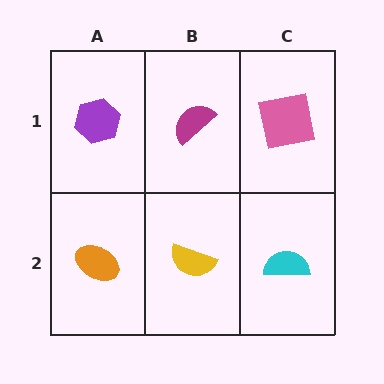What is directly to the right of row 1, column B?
A pink square.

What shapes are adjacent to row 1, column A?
An orange ellipse (row 2, column A), a magenta semicircle (row 1, column B).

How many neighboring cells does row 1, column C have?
2.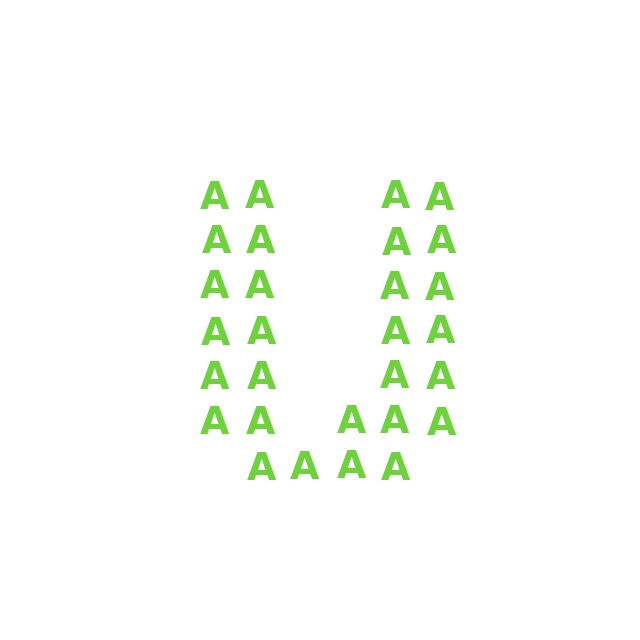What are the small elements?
The small elements are letter A's.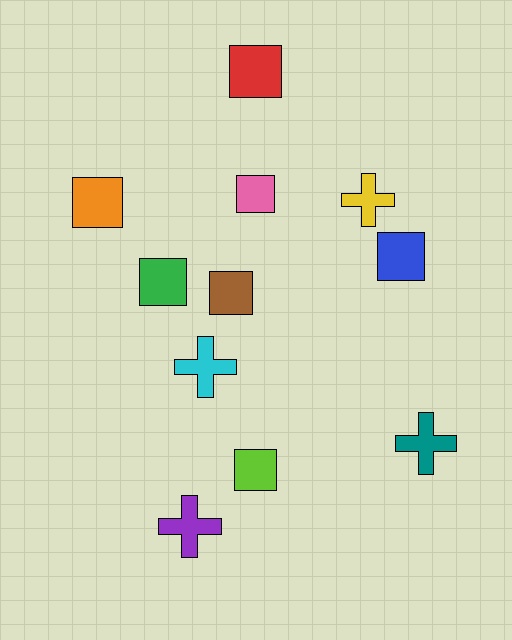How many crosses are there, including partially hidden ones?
There are 4 crosses.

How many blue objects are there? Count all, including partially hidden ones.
There is 1 blue object.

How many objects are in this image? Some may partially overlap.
There are 11 objects.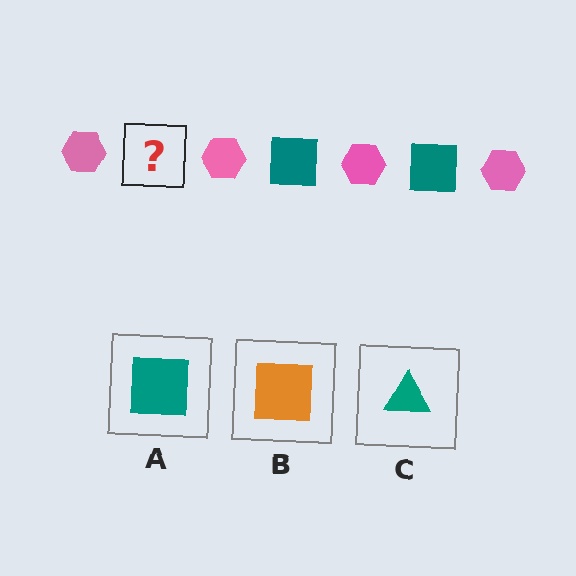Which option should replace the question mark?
Option A.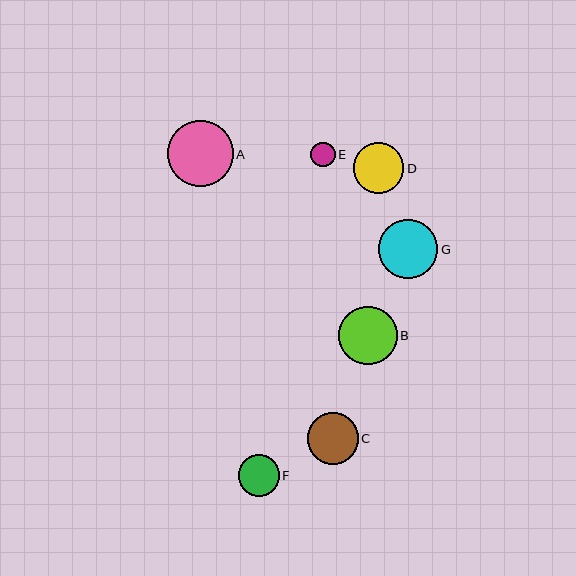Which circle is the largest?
Circle A is the largest with a size of approximately 66 pixels.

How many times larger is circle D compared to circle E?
Circle D is approximately 2.0 times the size of circle E.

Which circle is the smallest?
Circle E is the smallest with a size of approximately 25 pixels.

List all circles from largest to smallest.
From largest to smallest: A, G, B, C, D, F, E.